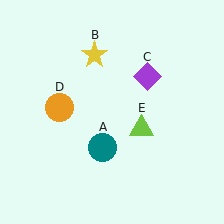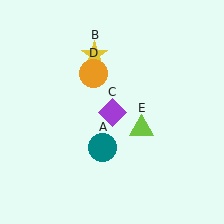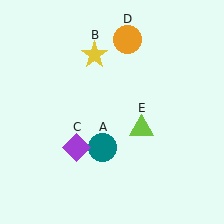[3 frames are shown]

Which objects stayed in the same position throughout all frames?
Teal circle (object A) and yellow star (object B) and lime triangle (object E) remained stationary.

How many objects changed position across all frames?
2 objects changed position: purple diamond (object C), orange circle (object D).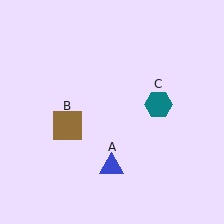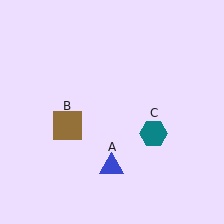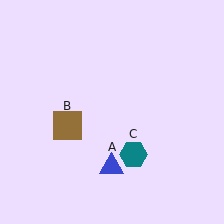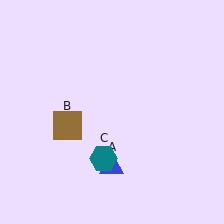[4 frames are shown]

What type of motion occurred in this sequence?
The teal hexagon (object C) rotated clockwise around the center of the scene.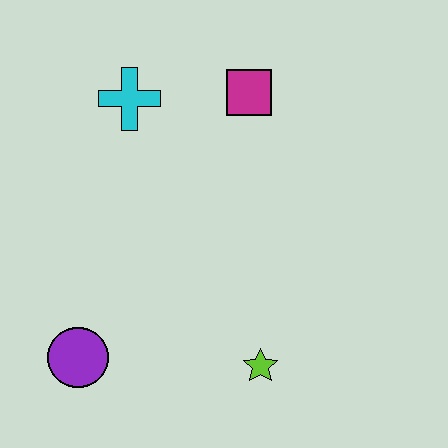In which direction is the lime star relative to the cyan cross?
The lime star is below the cyan cross.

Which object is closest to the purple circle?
The lime star is closest to the purple circle.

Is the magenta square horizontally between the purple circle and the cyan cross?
No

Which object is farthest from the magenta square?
The purple circle is farthest from the magenta square.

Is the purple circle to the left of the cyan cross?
Yes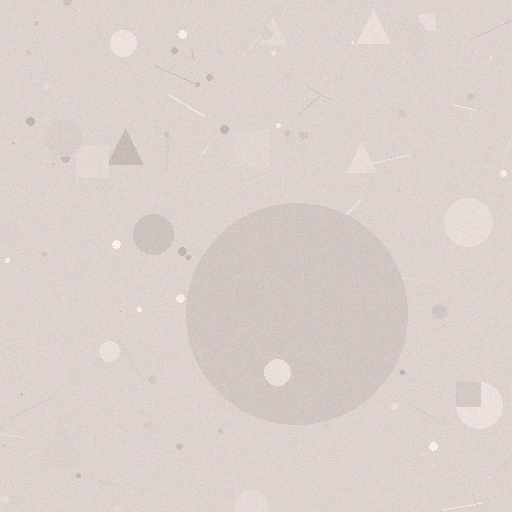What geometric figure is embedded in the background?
A circle is embedded in the background.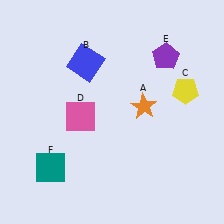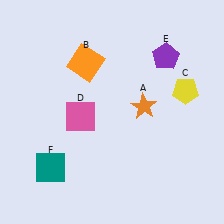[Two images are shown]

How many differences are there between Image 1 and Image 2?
There is 1 difference between the two images.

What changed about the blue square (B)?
In Image 1, B is blue. In Image 2, it changed to orange.